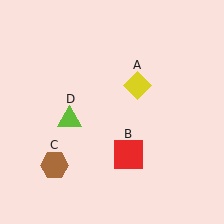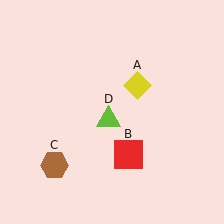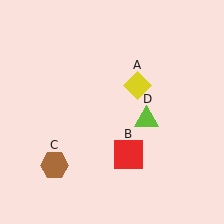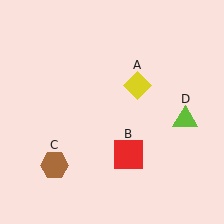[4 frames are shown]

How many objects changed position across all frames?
1 object changed position: lime triangle (object D).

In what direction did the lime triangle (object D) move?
The lime triangle (object D) moved right.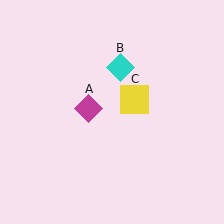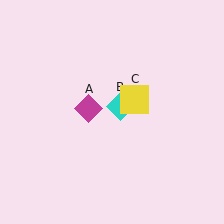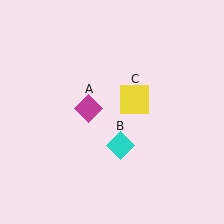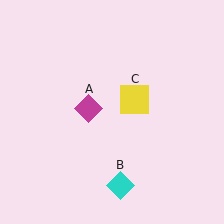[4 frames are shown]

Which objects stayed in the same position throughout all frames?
Magenta diamond (object A) and yellow square (object C) remained stationary.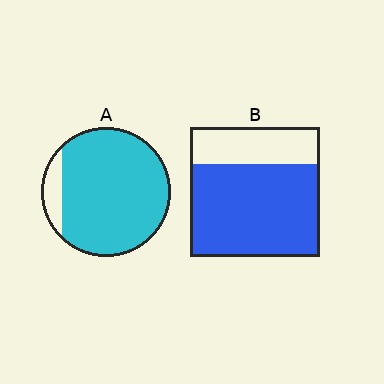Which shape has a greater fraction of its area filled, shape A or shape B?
Shape A.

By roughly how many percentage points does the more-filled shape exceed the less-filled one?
By roughly 20 percentage points (A over B).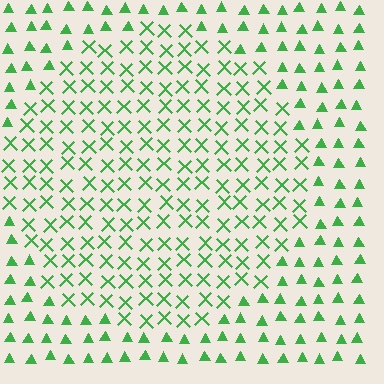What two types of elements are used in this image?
The image uses X marks inside the circle region and triangles outside it.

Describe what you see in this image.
The image is filled with small green elements arranged in a uniform grid. A circle-shaped region contains X marks, while the surrounding area contains triangles. The boundary is defined purely by the change in element shape.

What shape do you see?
I see a circle.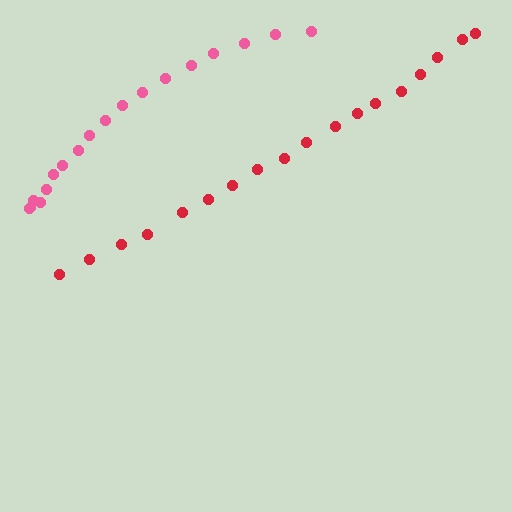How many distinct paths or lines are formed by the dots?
There are 2 distinct paths.